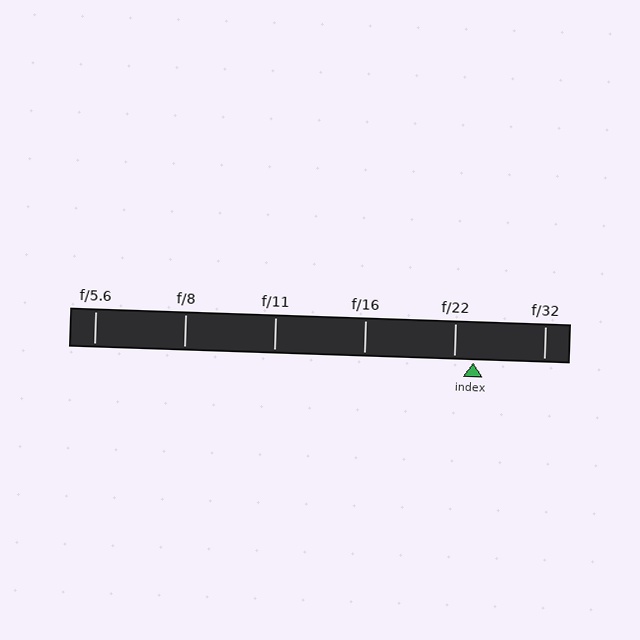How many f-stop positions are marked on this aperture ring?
There are 6 f-stop positions marked.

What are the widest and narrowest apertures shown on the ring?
The widest aperture shown is f/5.6 and the narrowest is f/32.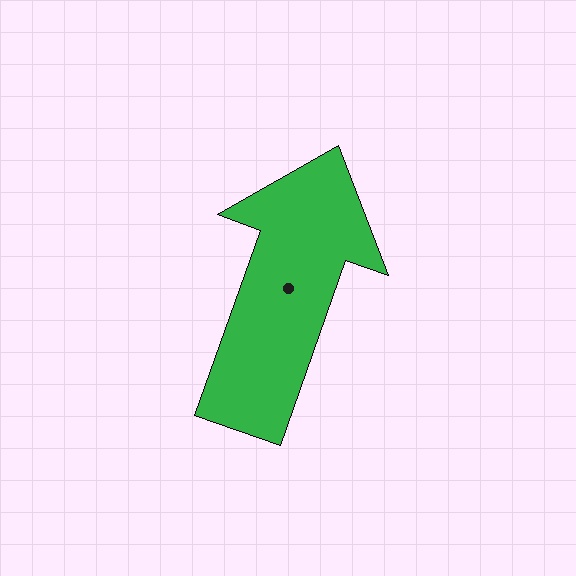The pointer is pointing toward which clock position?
Roughly 1 o'clock.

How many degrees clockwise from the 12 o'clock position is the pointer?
Approximately 19 degrees.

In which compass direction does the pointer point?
North.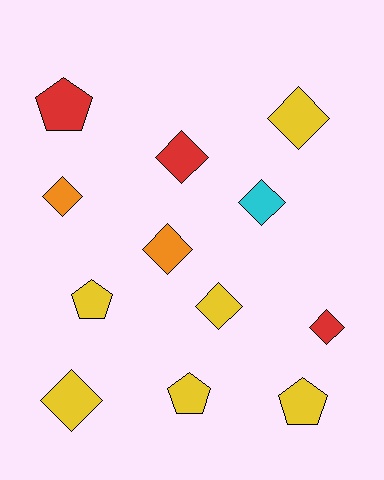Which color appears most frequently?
Yellow, with 6 objects.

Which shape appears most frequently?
Diamond, with 8 objects.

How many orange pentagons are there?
There are no orange pentagons.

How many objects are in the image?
There are 12 objects.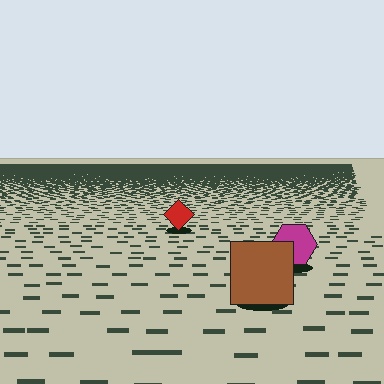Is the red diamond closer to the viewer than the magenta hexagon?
No. The magenta hexagon is closer — you can tell from the texture gradient: the ground texture is coarser near it.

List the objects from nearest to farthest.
From nearest to farthest: the brown square, the magenta hexagon, the red diamond.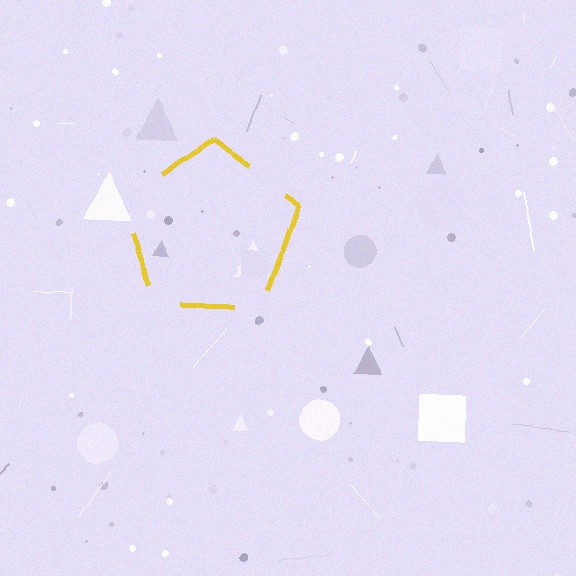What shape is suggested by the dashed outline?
The dashed outline suggests a pentagon.